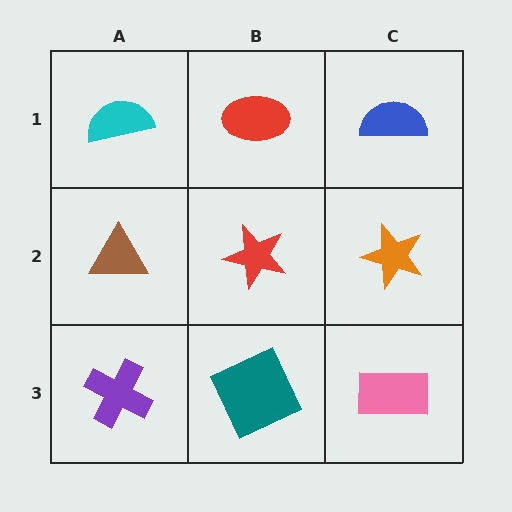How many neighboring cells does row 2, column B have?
4.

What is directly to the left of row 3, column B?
A purple cross.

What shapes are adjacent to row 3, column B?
A red star (row 2, column B), a purple cross (row 3, column A), a pink rectangle (row 3, column C).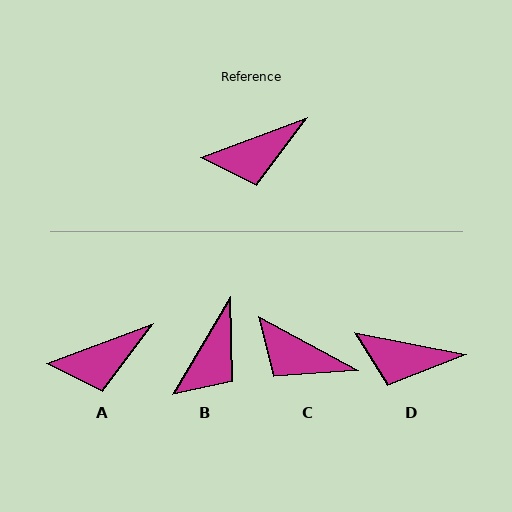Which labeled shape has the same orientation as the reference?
A.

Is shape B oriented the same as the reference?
No, it is off by about 39 degrees.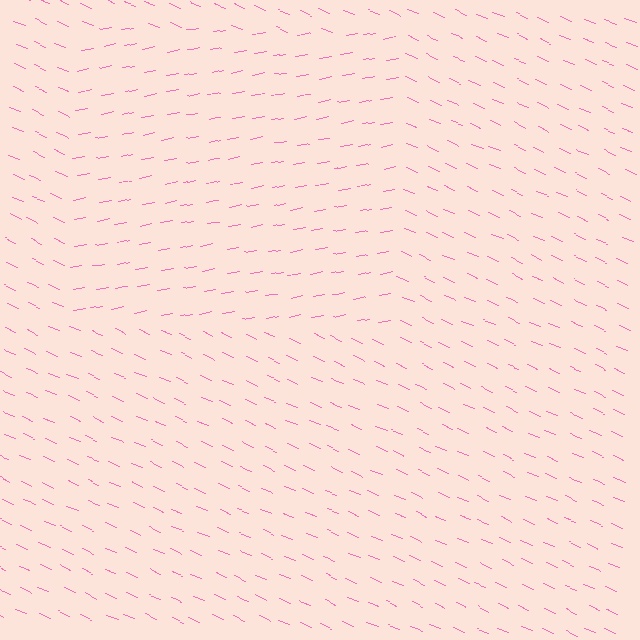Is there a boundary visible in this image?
Yes, there is a texture boundary formed by a change in line orientation.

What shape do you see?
I see a rectangle.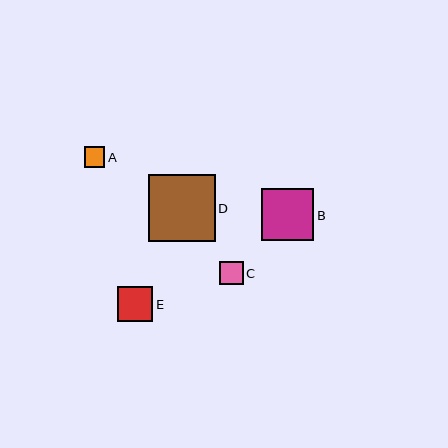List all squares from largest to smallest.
From largest to smallest: D, B, E, C, A.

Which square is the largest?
Square D is the largest with a size of approximately 67 pixels.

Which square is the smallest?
Square A is the smallest with a size of approximately 20 pixels.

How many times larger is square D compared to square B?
Square D is approximately 1.3 times the size of square B.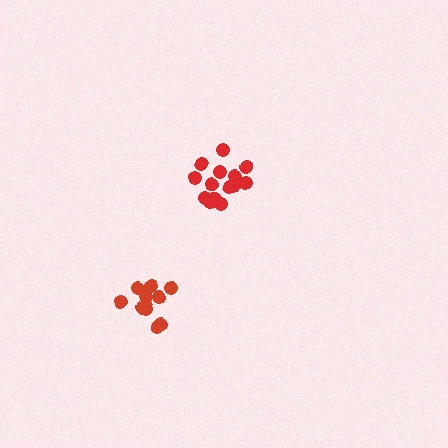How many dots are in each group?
Group 1: 14 dots, Group 2: 12 dots (26 total).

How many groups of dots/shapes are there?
There are 2 groups.